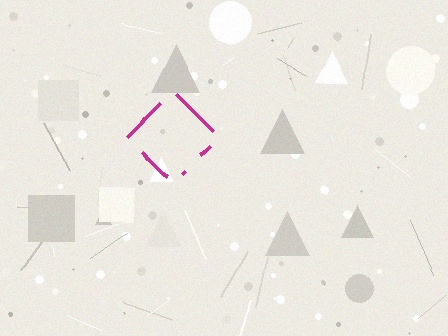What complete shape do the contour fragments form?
The contour fragments form a diamond.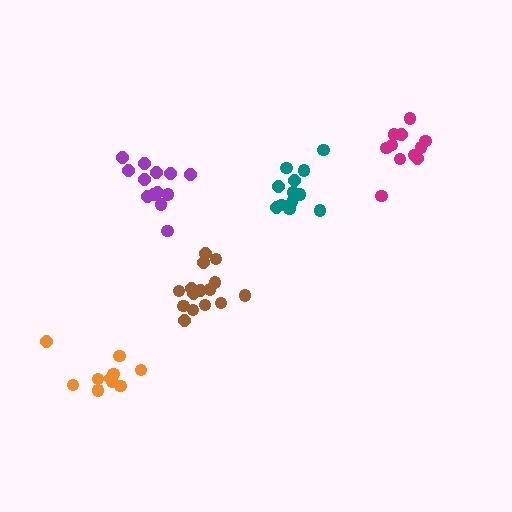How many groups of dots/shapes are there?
There are 5 groups.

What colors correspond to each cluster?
The clusters are colored: teal, orange, purple, magenta, brown.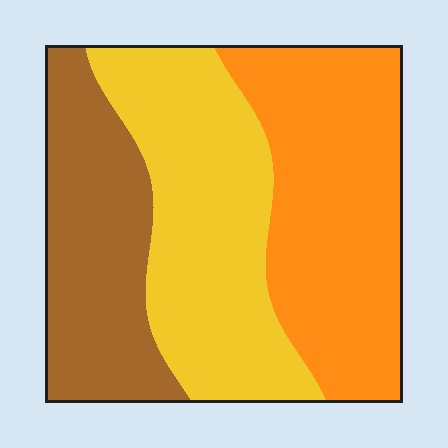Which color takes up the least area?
Brown, at roughly 25%.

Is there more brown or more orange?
Orange.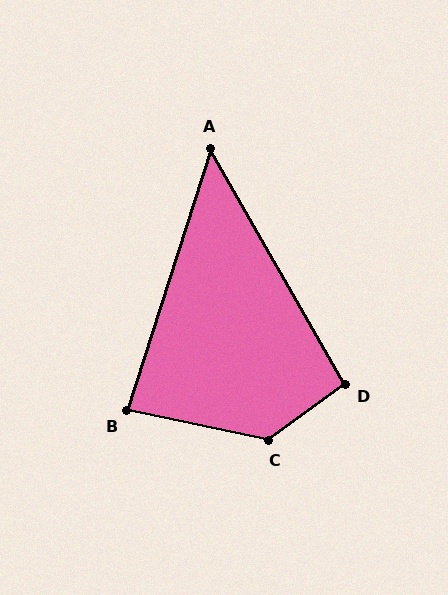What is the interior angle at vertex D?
Approximately 96 degrees (obtuse).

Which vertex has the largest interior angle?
C, at approximately 132 degrees.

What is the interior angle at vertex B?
Approximately 84 degrees (acute).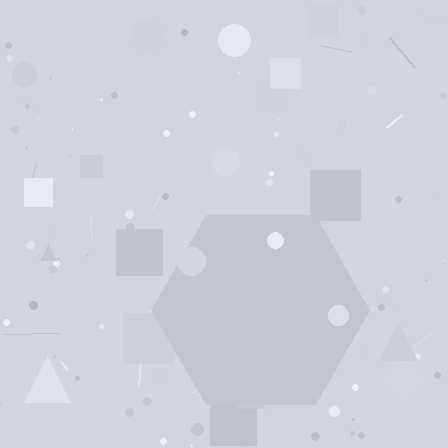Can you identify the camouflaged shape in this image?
The camouflaged shape is a hexagon.